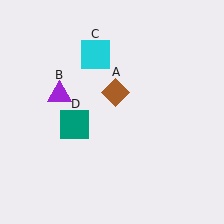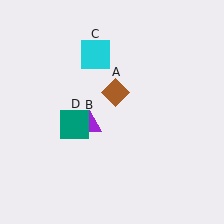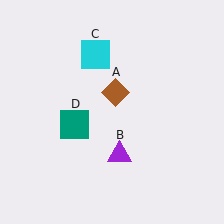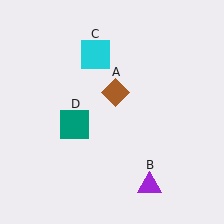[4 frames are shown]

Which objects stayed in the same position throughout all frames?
Brown diamond (object A) and cyan square (object C) and teal square (object D) remained stationary.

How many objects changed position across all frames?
1 object changed position: purple triangle (object B).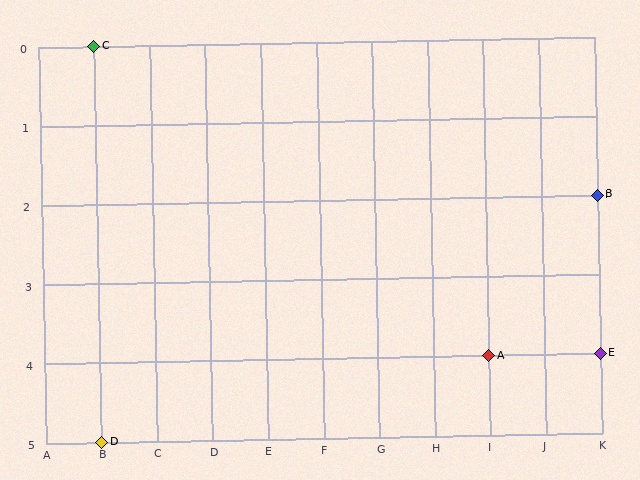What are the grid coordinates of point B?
Point B is at grid coordinates (K, 2).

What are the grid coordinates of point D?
Point D is at grid coordinates (B, 5).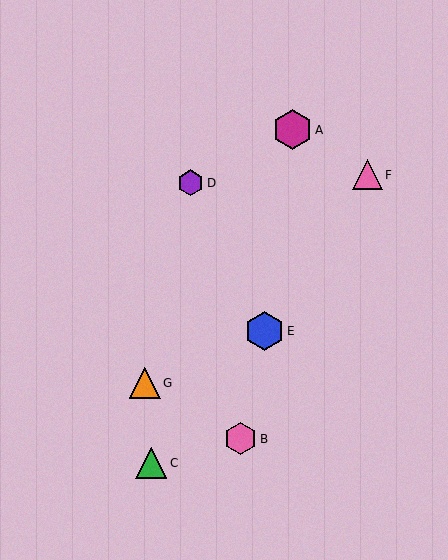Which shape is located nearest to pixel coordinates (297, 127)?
The magenta hexagon (labeled A) at (293, 130) is nearest to that location.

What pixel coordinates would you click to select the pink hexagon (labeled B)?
Click at (241, 439) to select the pink hexagon B.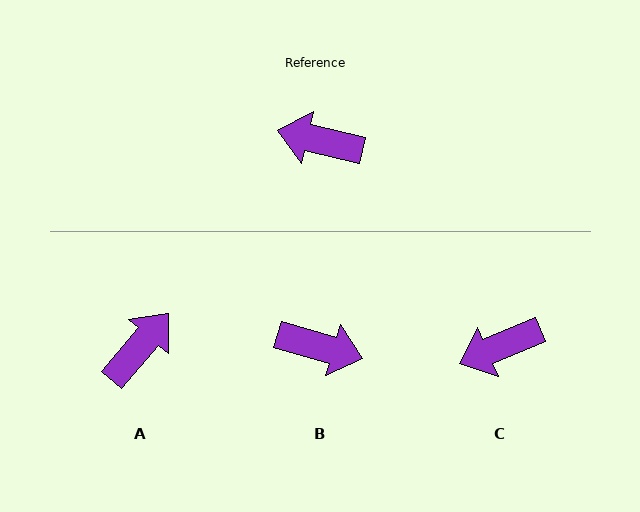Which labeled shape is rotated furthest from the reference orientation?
B, about 177 degrees away.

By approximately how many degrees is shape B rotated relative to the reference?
Approximately 177 degrees counter-clockwise.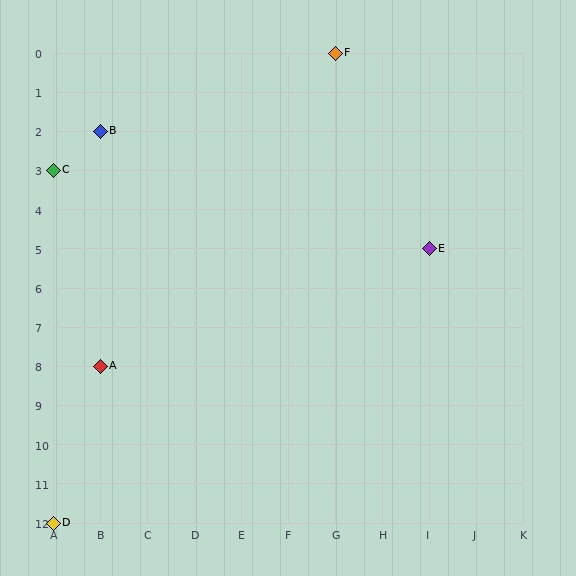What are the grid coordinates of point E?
Point E is at grid coordinates (I, 5).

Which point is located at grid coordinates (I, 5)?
Point E is at (I, 5).